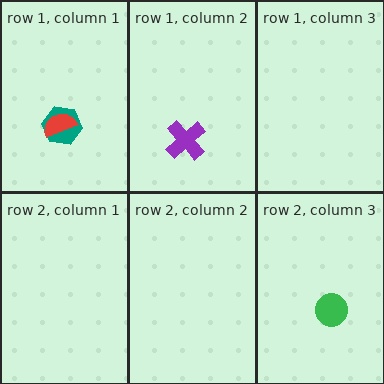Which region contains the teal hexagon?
The row 1, column 1 region.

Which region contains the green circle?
The row 2, column 3 region.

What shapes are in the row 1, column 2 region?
The purple cross.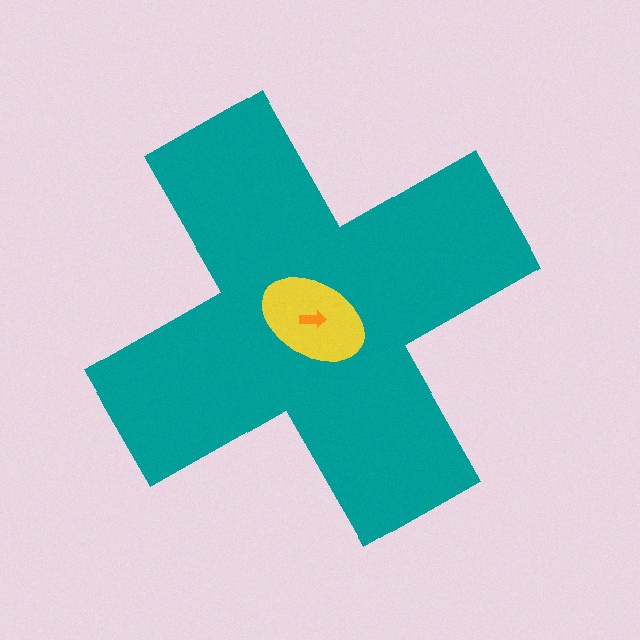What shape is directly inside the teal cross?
The yellow ellipse.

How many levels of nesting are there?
3.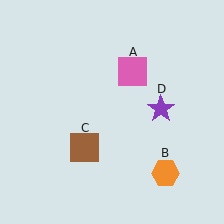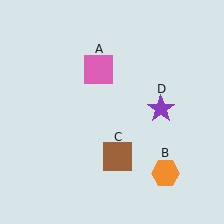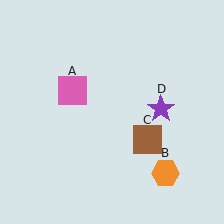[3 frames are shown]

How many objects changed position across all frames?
2 objects changed position: pink square (object A), brown square (object C).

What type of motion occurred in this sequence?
The pink square (object A), brown square (object C) rotated counterclockwise around the center of the scene.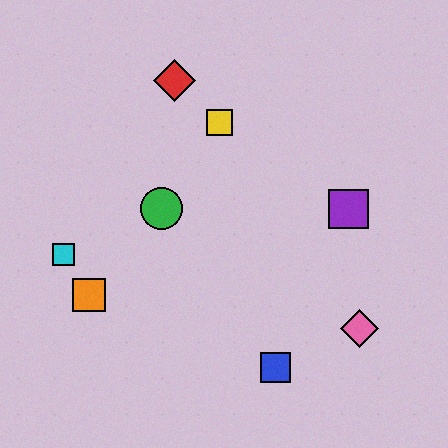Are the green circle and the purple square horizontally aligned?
Yes, both are at y≈209.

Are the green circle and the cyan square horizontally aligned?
No, the green circle is at y≈209 and the cyan square is at y≈255.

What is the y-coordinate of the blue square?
The blue square is at y≈368.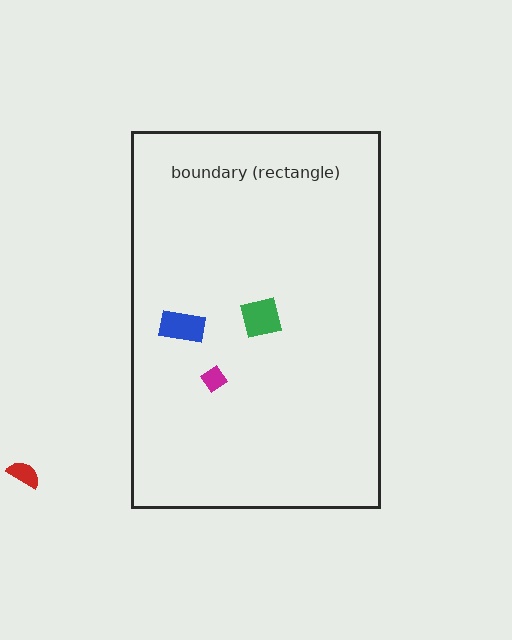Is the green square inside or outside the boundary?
Inside.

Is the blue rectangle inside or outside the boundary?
Inside.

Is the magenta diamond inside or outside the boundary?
Inside.